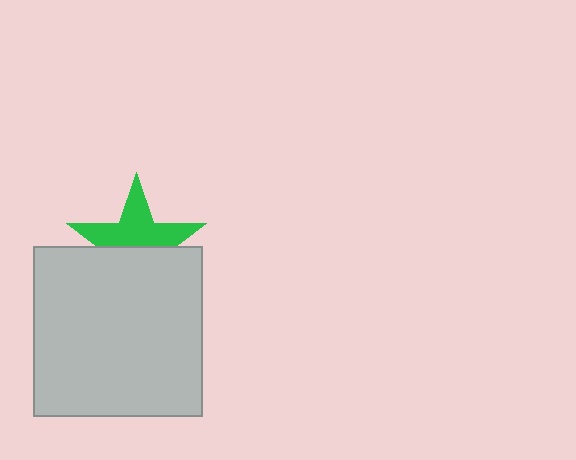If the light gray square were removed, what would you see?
You would see the complete green star.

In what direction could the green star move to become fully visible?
The green star could move up. That would shift it out from behind the light gray square entirely.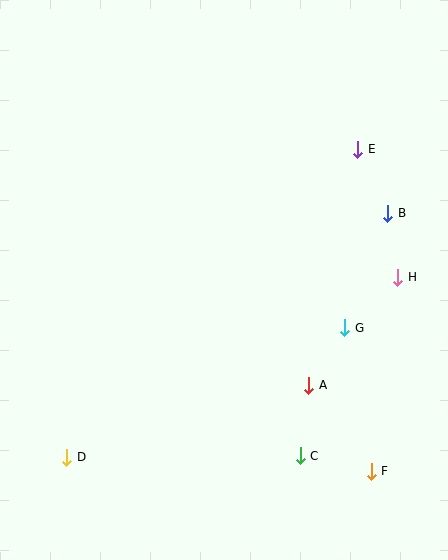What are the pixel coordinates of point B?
Point B is at (388, 213).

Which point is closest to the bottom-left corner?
Point D is closest to the bottom-left corner.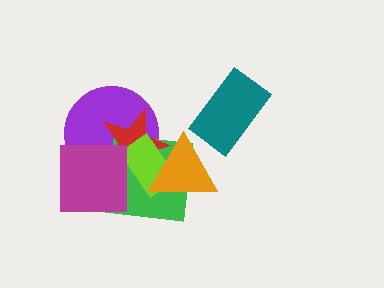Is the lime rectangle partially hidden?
Yes, it is partially covered by another shape.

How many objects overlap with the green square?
5 objects overlap with the green square.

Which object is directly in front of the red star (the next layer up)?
The lime rectangle is directly in front of the red star.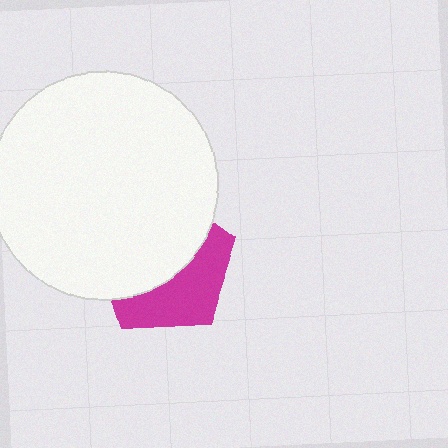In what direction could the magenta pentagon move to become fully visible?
The magenta pentagon could move down. That would shift it out from behind the white circle entirely.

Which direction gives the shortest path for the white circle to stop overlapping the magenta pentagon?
Moving up gives the shortest separation.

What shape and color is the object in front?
The object in front is a white circle.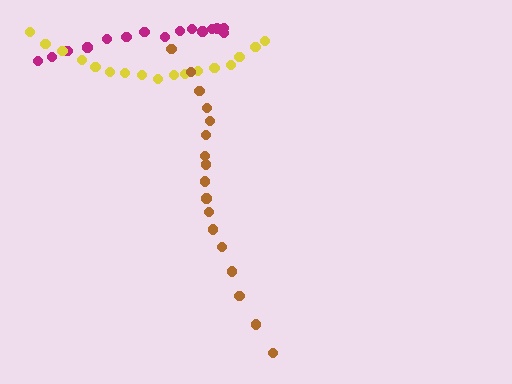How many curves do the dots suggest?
There are 3 distinct paths.